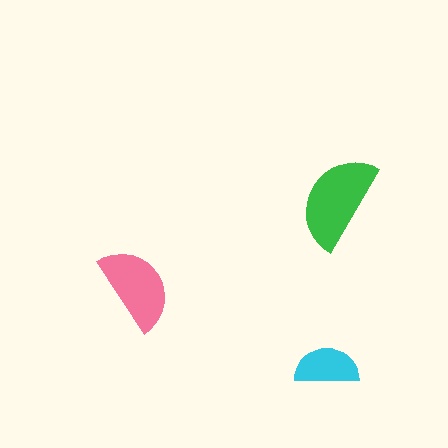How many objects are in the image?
There are 3 objects in the image.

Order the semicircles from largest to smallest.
the green one, the pink one, the cyan one.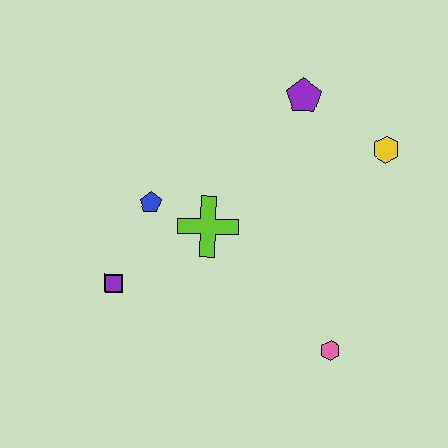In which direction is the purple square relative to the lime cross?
The purple square is to the left of the lime cross.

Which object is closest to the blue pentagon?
The lime cross is closest to the blue pentagon.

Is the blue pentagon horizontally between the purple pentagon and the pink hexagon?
No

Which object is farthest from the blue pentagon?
The yellow hexagon is farthest from the blue pentagon.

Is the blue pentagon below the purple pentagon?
Yes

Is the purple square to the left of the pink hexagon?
Yes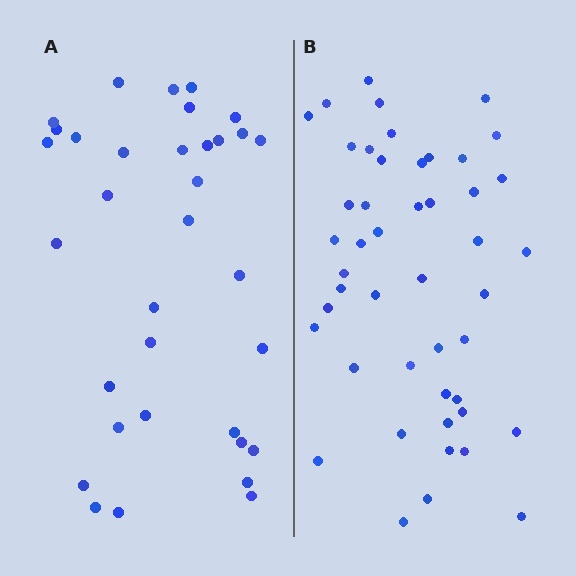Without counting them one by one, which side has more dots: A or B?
Region B (the right region) has more dots.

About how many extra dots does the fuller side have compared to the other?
Region B has approximately 15 more dots than region A.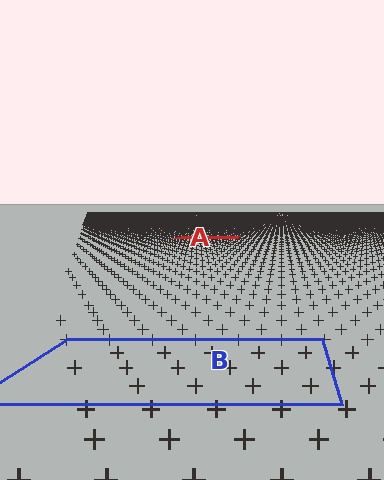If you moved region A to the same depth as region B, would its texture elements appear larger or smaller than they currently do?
They would appear larger. At a closer depth, the same texture elements are projected at a bigger on-screen size.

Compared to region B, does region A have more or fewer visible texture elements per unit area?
Region A has more texture elements per unit area — they are packed more densely because it is farther away.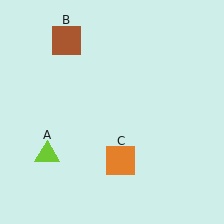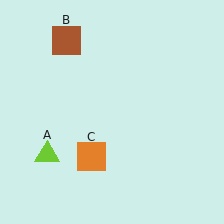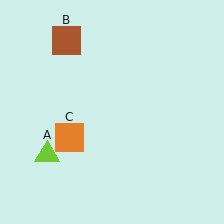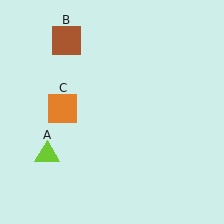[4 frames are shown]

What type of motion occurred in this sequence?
The orange square (object C) rotated clockwise around the center of the scene.